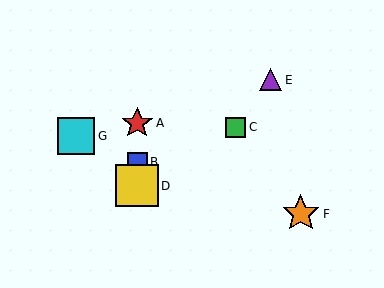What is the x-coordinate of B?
Object B is at x≈137.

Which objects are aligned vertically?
Objects A, B, D are aligned vertically.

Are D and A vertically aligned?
Yes, both are at x≈137.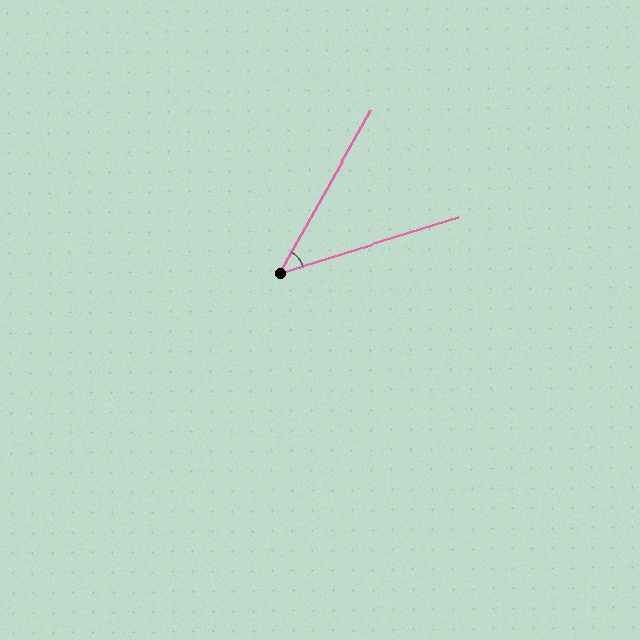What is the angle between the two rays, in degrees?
Approximately 43 degrees.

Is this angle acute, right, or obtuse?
It is acute.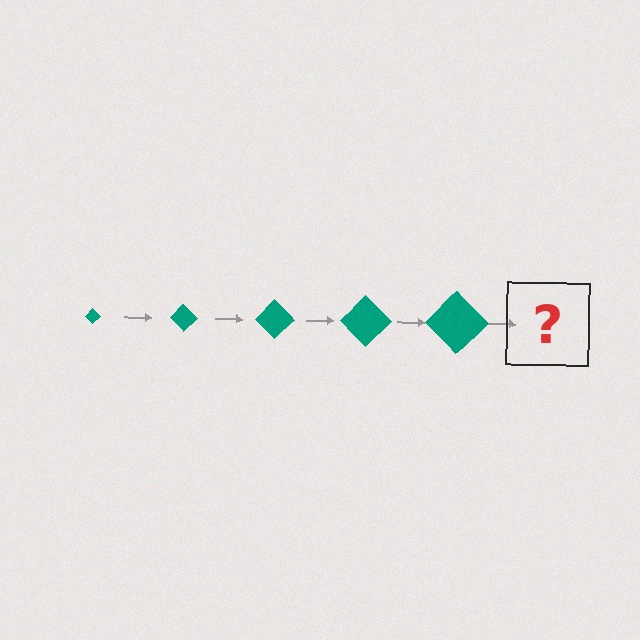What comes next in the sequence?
The next element should be a teal diamond, larger than the previous one.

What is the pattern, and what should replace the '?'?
The pattern is that the diamond gets progressively larger each step. The '?' should be a teal diamond, larger than the previous one.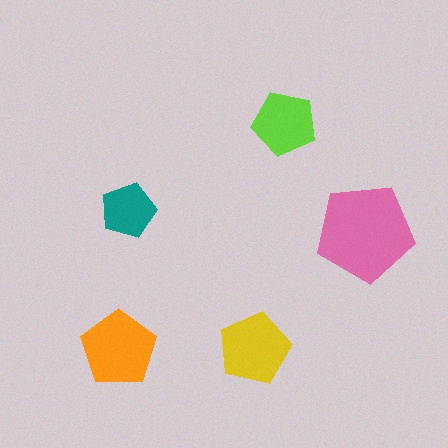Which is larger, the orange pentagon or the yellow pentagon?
The orange one.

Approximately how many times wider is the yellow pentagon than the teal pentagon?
About 1.5 times wider.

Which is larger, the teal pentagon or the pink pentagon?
The pink one.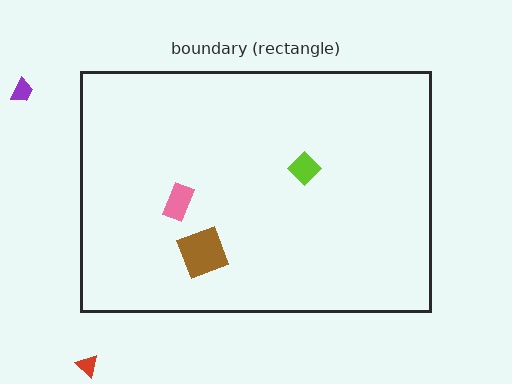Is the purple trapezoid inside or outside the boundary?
Outside.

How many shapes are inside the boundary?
3 inside, 2 outside.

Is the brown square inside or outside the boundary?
Inside.